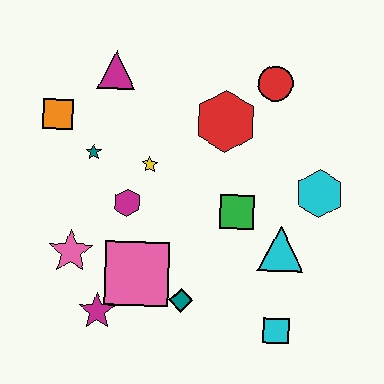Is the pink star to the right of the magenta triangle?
No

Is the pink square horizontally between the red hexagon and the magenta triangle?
Yes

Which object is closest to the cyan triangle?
The green square is closest to the cyan triangle.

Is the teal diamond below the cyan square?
No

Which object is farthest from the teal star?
The cyan square is farthest from the teal star.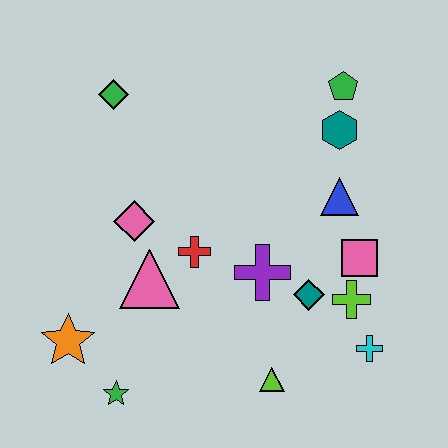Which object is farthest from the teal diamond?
The green diamond is farthest from the teal diamond.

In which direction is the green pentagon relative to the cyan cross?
The green pentagon is above the cyan cross.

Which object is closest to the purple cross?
The teal diamond is closest to the purple cross.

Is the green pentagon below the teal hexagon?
No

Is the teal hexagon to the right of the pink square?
No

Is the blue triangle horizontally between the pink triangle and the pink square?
Yes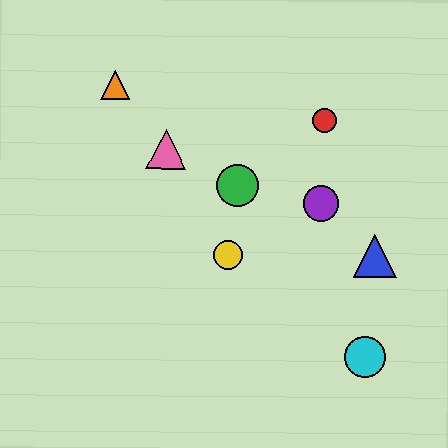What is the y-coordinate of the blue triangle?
The blue triangle is at y≈256.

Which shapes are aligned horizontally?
The blue triangle, the yellow circle are aligned horizontally.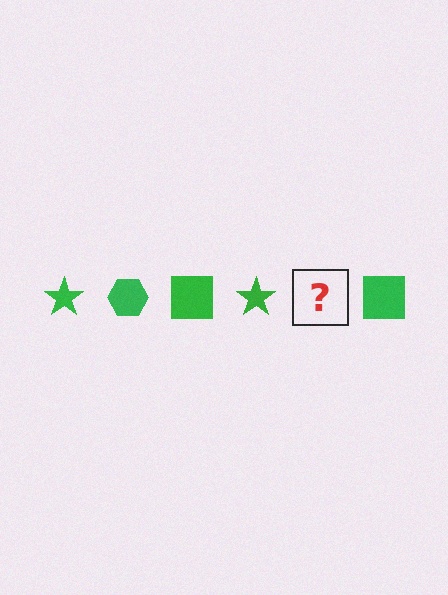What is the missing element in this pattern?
The missing element is a green hexagon.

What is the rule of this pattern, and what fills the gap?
The rule is that the pattern cycles through star, hexagon, square shapes in green. The gap should be filled with a green hexagon.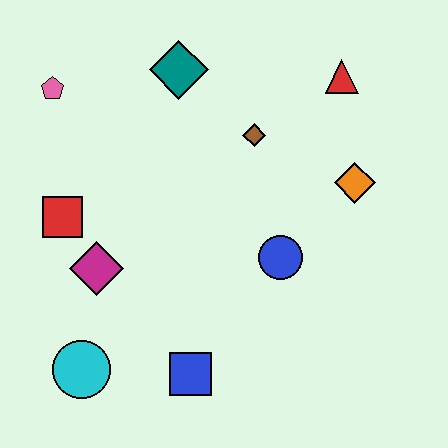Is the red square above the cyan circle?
Yes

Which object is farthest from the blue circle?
The pink pentagon is farthest from the blue circle.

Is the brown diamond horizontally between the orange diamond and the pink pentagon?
Yes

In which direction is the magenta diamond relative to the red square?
The magenta diamond is below the red square.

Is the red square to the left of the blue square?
Yes